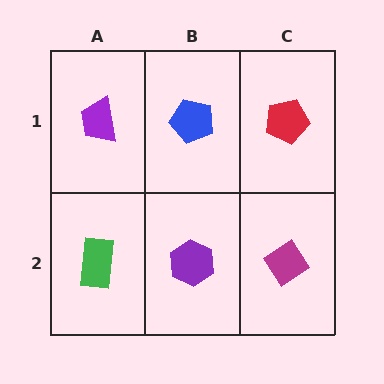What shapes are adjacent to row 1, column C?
A magenta diamond (row 2, column C), a blue pentagon (row 1, column B).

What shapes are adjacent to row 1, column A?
A green rectangle (row 2, column A), a blue pentagon (row 1, column B).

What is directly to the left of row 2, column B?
A green rectangle.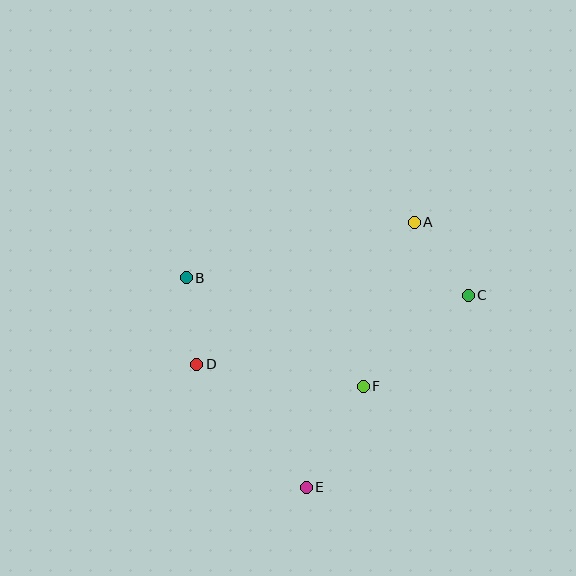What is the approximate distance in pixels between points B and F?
The distance between B and F is approximately 208 pixels.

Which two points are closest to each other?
Points B and D are closest to each other.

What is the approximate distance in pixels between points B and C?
The distance between B and C is approximately 283 pixels.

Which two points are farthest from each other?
Points A and E are farthest from each other.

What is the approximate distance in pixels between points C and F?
The distance between C and F is approximately 139 pixels.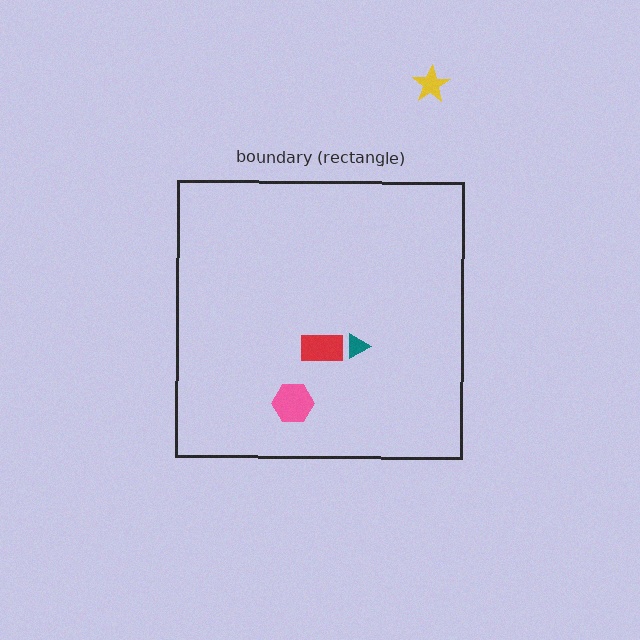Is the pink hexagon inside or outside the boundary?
Inside.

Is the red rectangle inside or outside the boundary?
Inside.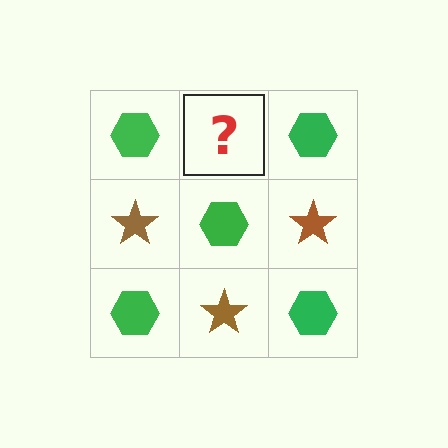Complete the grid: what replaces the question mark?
The question mark should be replaced with a brown star.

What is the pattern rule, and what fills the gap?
The rule is that it alternates green hexagon and brown star in a checkerboard pattern. The gap should be filled with a brown star.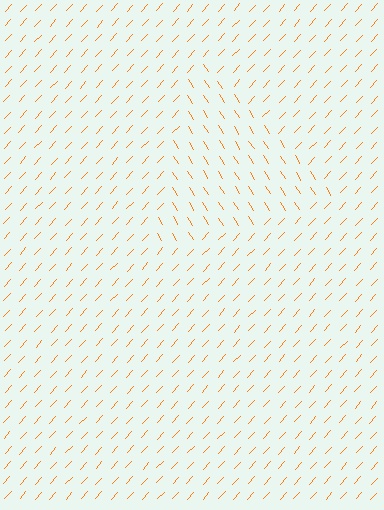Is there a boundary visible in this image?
Yes, there is a texture boundary formed by a change in line orientation.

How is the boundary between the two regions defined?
The boundary is defined purely by a change in line orientation (approximately 75 degrees difference). All lines are the same color and thickness.